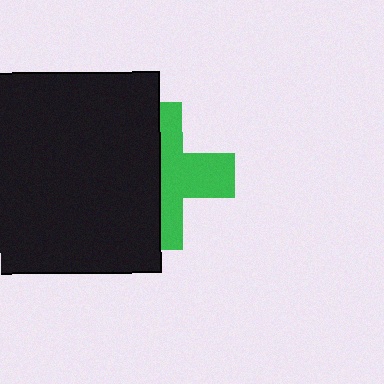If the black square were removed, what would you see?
You would see the complete green cross.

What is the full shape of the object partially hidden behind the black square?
The partially hidden object is a green cross.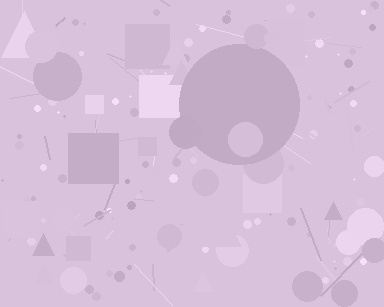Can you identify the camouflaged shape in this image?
The camouflaged shape is a circle.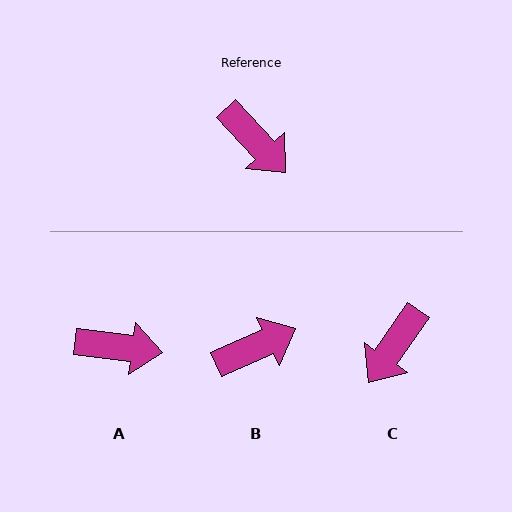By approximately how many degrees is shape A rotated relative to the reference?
Approximately 40 degrees counter-clockwise.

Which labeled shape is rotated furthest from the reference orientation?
C, about 77 degrees away.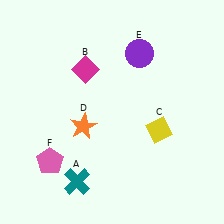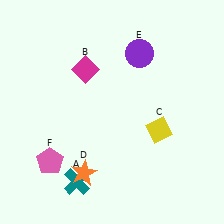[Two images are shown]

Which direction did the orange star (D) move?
The orange star (D) moved down.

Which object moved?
The orange star (D) moved down.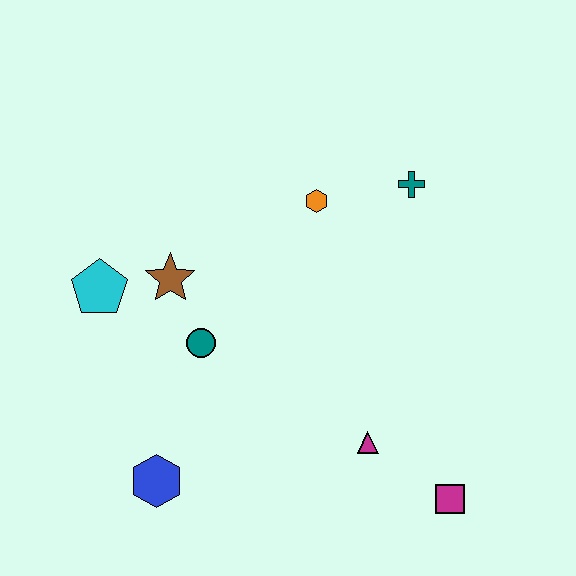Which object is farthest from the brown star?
The magenta square is farthest from the brown star.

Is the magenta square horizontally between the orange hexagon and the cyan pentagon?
No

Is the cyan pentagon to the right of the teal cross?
No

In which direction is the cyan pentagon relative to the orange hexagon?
The cyan pentagon is to the left of the orange hexagon.